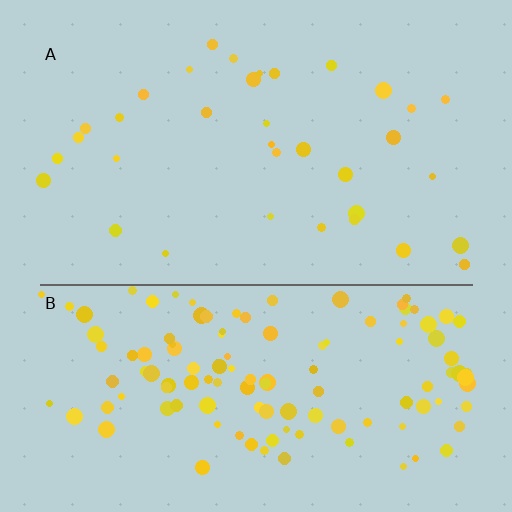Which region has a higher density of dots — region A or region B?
B (the bottom).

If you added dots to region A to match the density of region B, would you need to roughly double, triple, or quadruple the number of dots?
Approximately quadruple.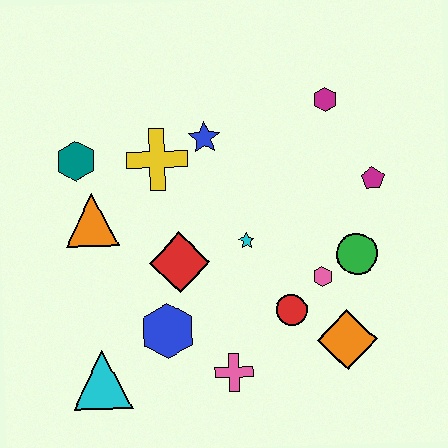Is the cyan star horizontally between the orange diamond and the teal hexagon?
Yes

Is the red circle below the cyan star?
Yes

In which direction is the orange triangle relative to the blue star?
The orange triangle is to the left of the blue star.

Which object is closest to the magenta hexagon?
The magenta pentagon is closest to the magenta hexagon.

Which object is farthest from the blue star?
The cyan triangle is farthest from the blue star.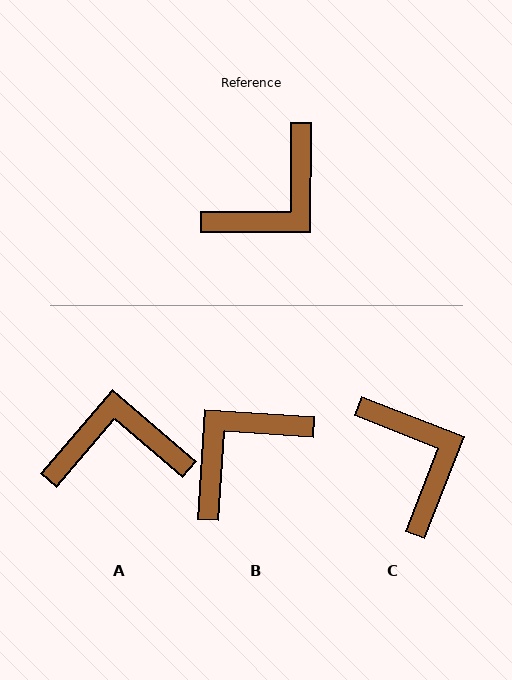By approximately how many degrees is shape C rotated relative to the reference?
Approximately 69 degrees counter-clockwise.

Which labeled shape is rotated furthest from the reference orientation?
B, about 176 degrees away.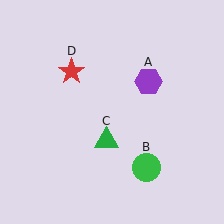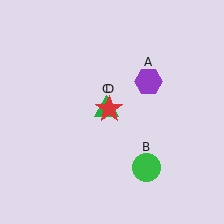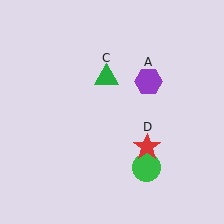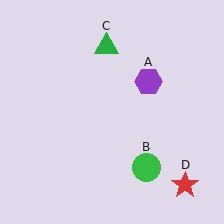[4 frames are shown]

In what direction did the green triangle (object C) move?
The green triangle (object C) moved up.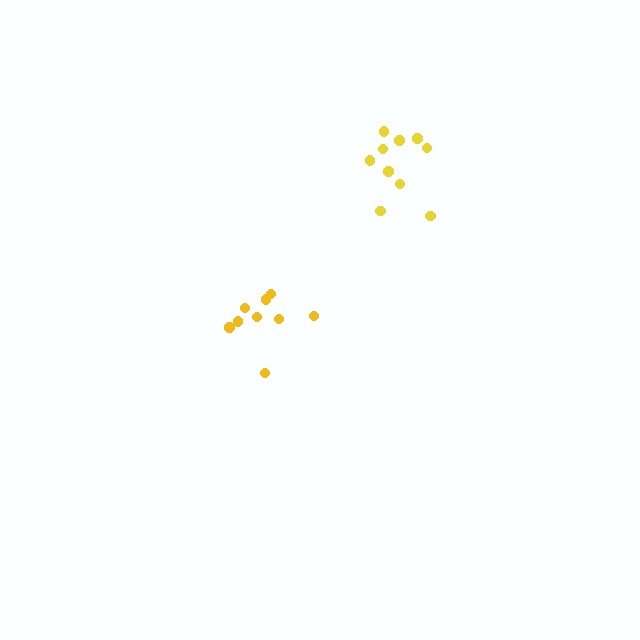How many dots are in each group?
Group 1: 9 dots, Group 2: 10 dots (19 total).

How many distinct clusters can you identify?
There are 2 distinct clusters.